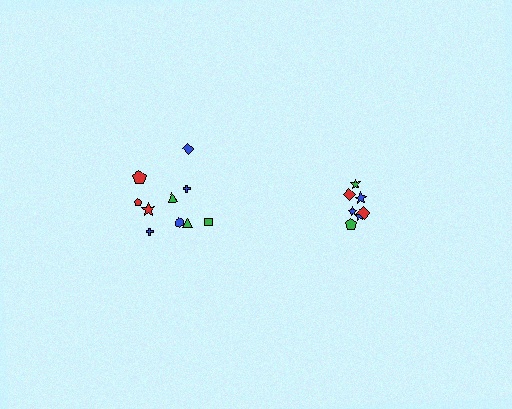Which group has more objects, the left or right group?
The left group.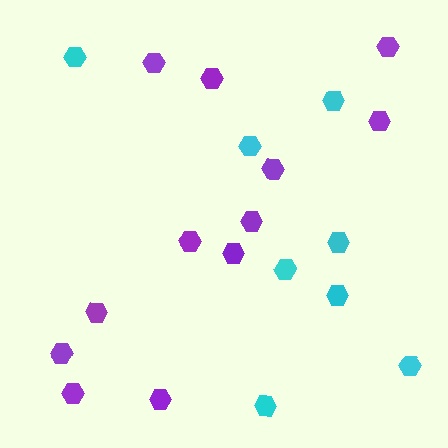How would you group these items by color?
There are 2 groups: one group of cyan hexagons (8) and one group of purple hexagons (12).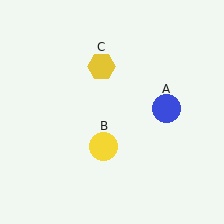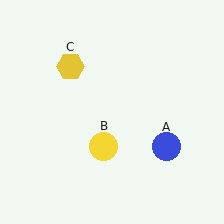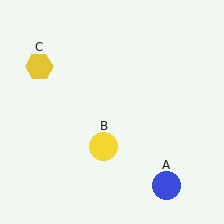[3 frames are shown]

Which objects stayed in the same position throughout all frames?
Yellow circle (object B) remained stationary.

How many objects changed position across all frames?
2 objects changed position: blue circle (object A), yellow hexagon (object C).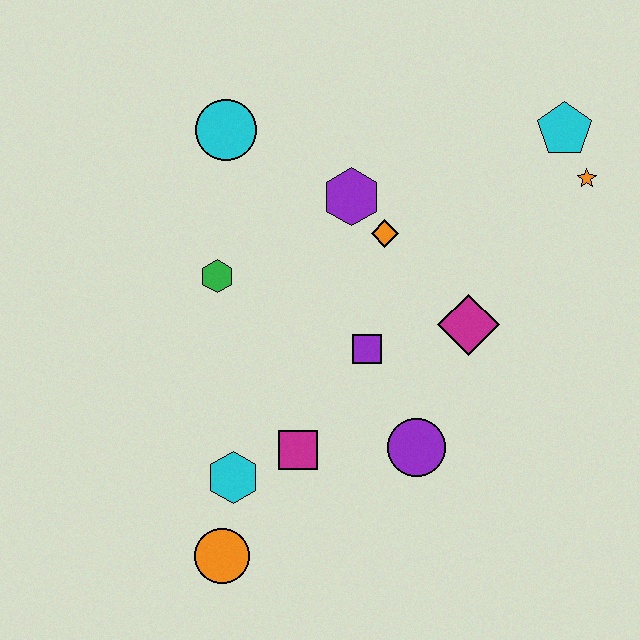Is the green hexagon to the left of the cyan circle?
Yes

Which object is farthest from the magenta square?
The cyan pentagon is farthest from the magenta square.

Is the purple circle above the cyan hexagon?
Yes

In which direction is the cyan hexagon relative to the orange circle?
The cyan hexagon is above the orange circle.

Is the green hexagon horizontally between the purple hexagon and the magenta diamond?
No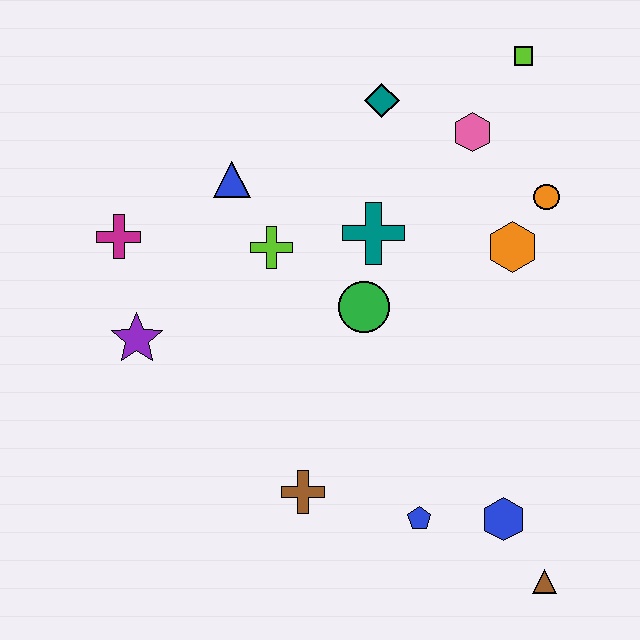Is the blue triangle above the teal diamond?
No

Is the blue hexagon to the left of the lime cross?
No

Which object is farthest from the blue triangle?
The brown triangle is farthest from the blue triangle.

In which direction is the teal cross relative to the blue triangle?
The teal cross is to the right of the blue triangle.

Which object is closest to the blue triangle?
The lime cross is closest to the blue triangle.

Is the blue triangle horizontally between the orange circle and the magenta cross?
Yes